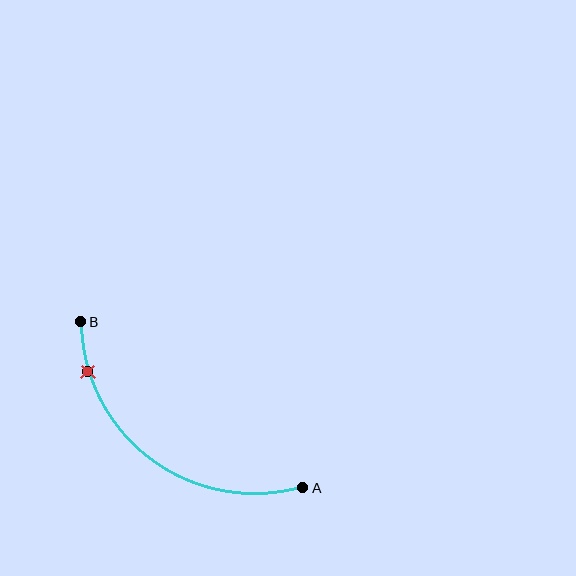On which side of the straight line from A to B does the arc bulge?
The arc bulges below and to the left of the straight line connecting A and B.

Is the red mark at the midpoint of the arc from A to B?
No. The red mark lies on the arc but is closer to endpoint B. The arc midpoint would be at the point on the curve equidistant along the arc from both A and B.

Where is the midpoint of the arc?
The arc midpoint is the point on the curve farthest from the straight line joining A and B. It sits below and to the left of that line.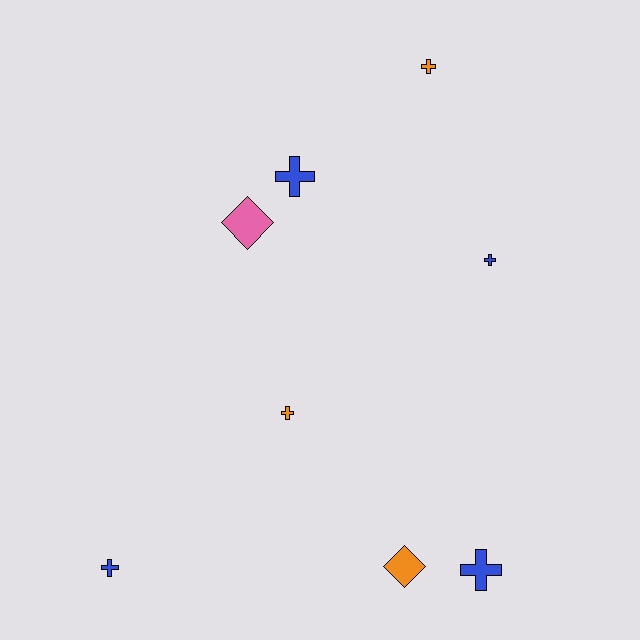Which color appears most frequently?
Blue, with 4 objects.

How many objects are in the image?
There are 8 objects.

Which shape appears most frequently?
Cross, with 6 objects.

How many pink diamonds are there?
There is 1 pink diamond.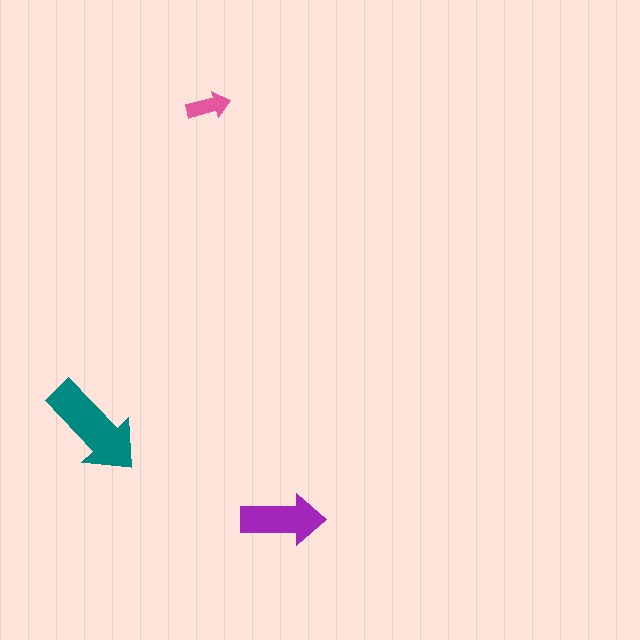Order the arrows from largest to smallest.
the teal one, the purple one, the pink one.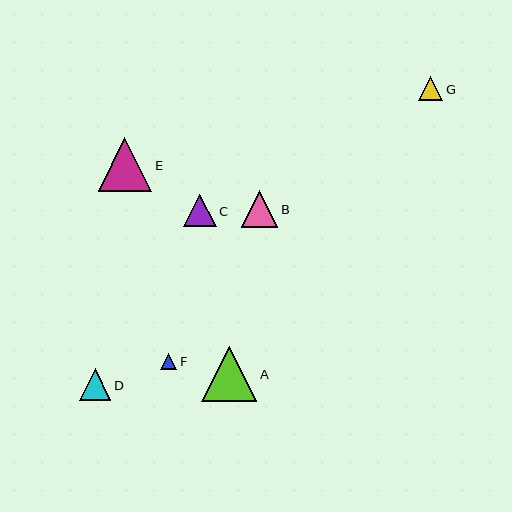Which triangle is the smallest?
Triangle F is the smallest with a size of approximately 16 pixels.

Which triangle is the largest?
Triangle A is the largest with a size of approximately 55 pixels.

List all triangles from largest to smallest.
From largest to smallest: A, E, B, C, D, G, F.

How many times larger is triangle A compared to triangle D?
Triangle A is approximately 1.7 times the size of triangle D.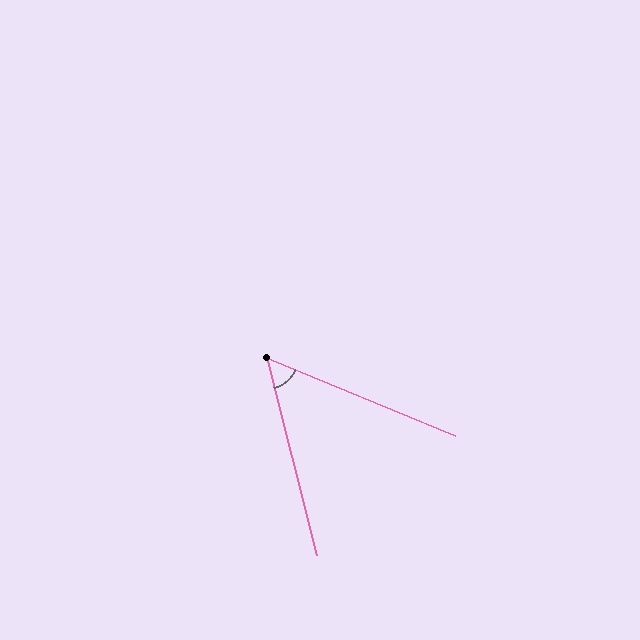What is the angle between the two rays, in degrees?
Approximately 54 degrees.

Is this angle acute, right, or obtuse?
It is acute.